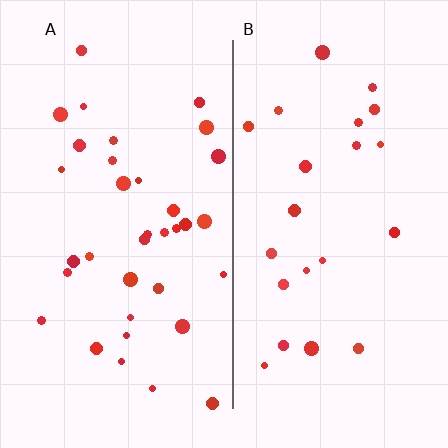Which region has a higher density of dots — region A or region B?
A (the left).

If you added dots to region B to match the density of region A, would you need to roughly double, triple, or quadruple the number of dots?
Approximately double.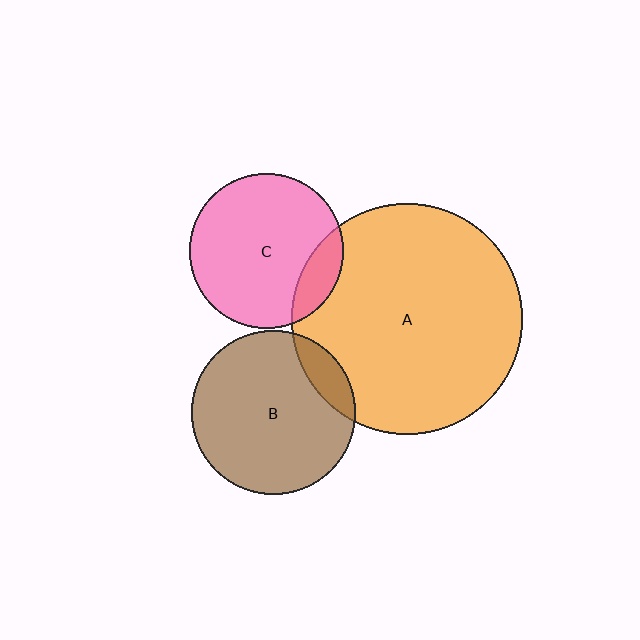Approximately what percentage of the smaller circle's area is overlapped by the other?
Approximately 10%.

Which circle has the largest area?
Circle A (orange).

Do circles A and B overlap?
Yes.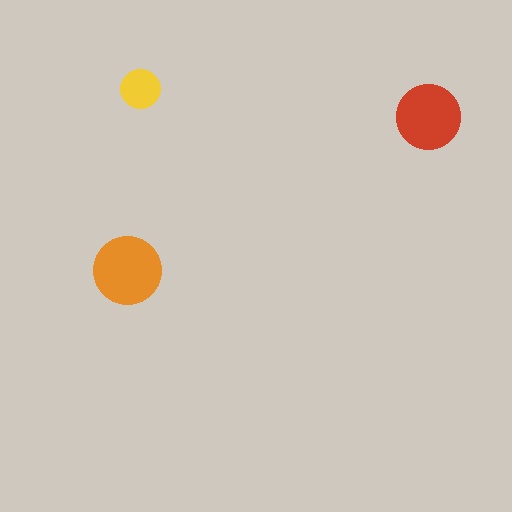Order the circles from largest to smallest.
the orange one, the red one, the yellow one.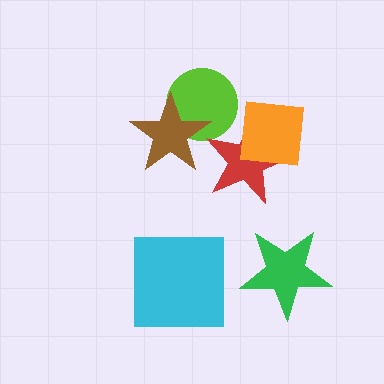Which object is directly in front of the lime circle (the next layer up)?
The brown star is directly in front of the lime circle.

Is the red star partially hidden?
Yes, it is partially covered by another shape.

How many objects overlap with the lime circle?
2 objects overlap with the lime circle.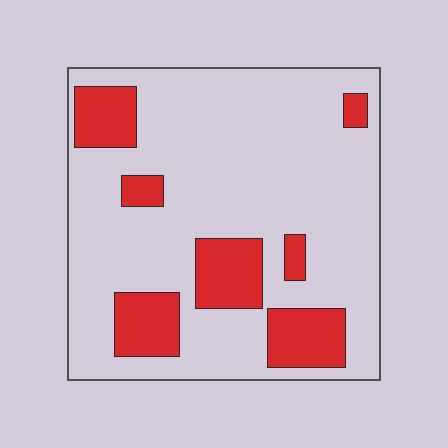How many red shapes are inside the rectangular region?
7.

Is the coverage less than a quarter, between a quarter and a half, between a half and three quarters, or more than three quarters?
Less than a quarter.